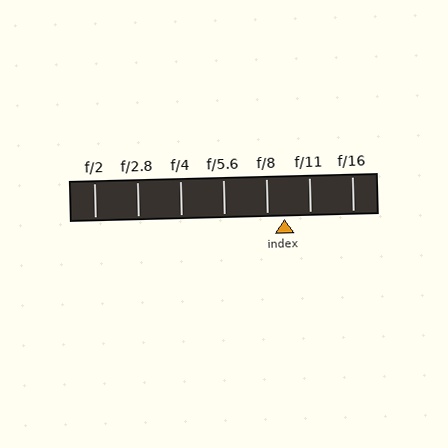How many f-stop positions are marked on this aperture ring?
There are 7 f-stop positions marked.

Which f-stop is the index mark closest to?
The index mark is closest to f/8.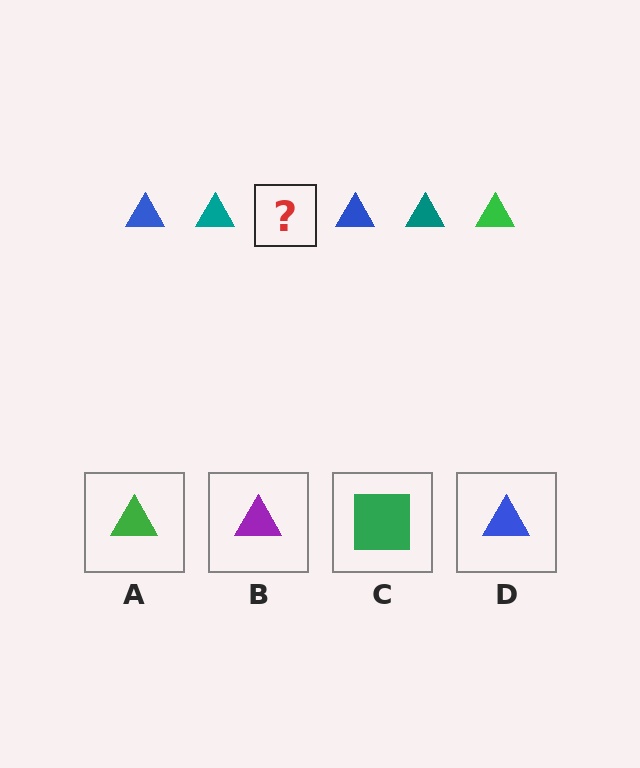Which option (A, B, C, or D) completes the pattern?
A.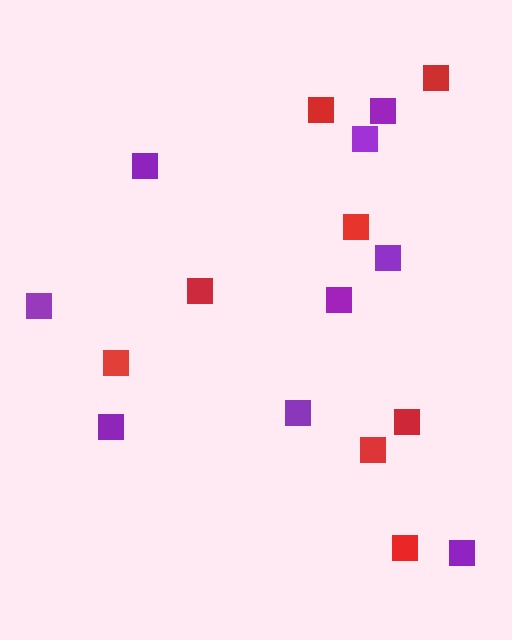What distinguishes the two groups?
There are 2 groups: one group of red squares (8) and one group of purple squares (9).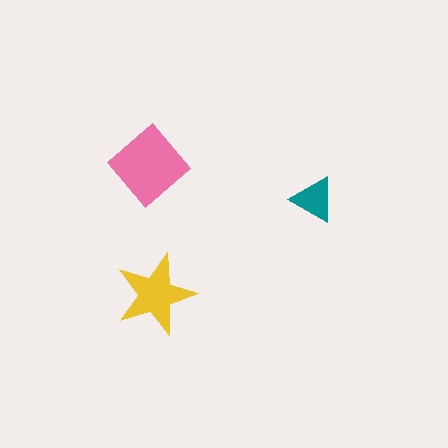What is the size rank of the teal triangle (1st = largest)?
3rd.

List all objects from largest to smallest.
The pink diamond, the yellow star, the teal triangle.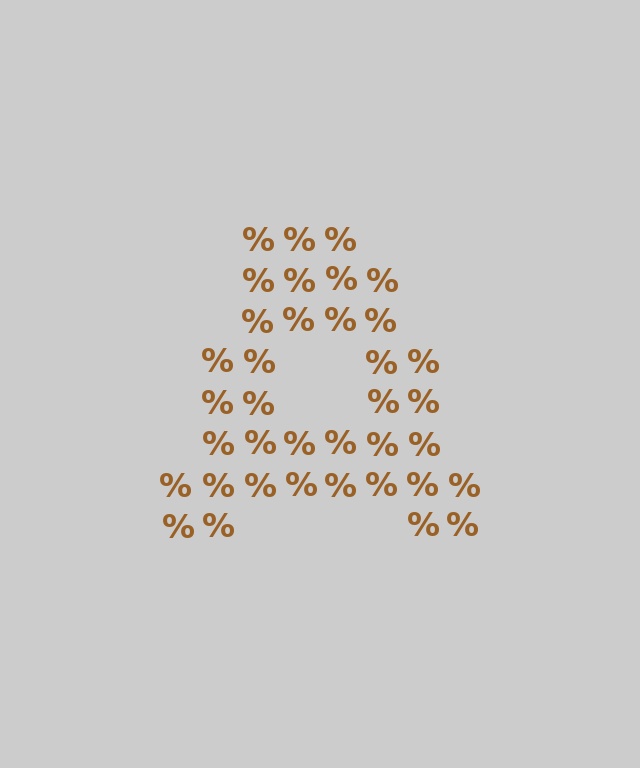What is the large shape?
The large shape is the letter A.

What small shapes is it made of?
It is made of small percent signs.